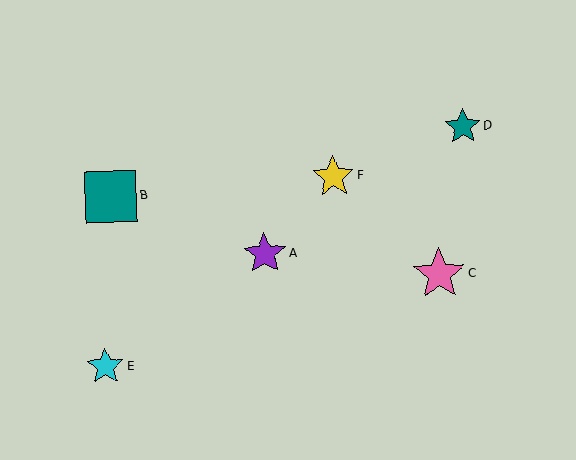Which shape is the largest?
The pink star (labeled C) is the largest.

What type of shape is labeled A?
Shape A is a purple star.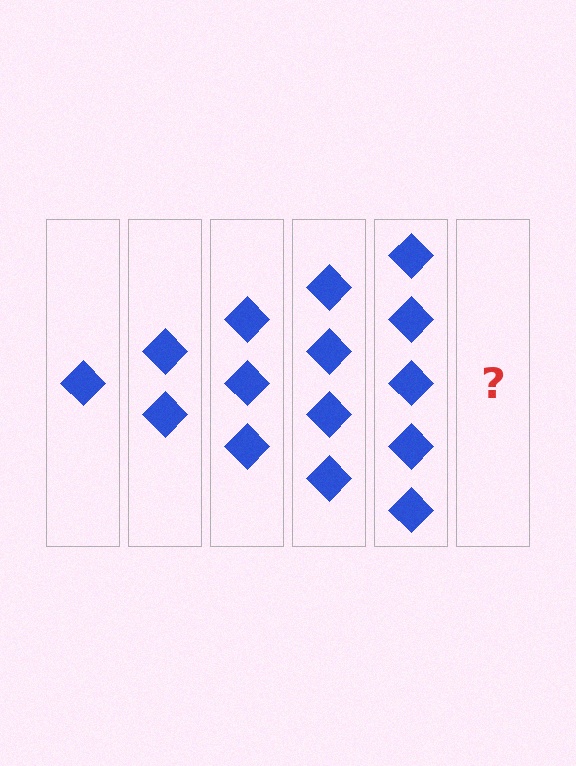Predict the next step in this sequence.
The next step is 6 diamonds.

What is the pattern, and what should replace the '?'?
The pattern is that each step adds one more diamond. The '?' should be 6 diamonds.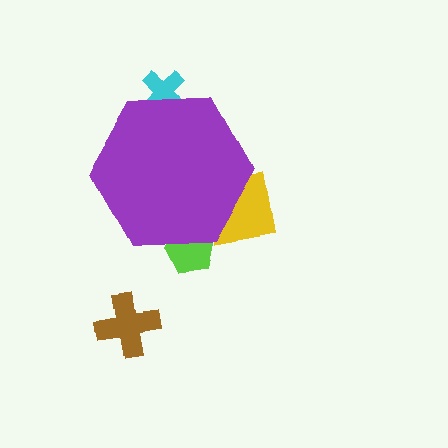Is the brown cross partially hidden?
No, the brown cross is fully visible.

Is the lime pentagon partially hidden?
Yes, the lime pentagon is partially hidden behind the purple hexagon.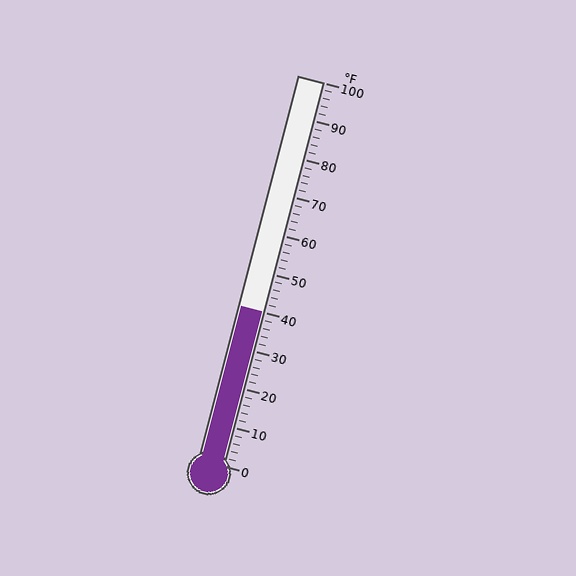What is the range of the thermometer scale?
The thermometer scale ranges from 0°F to 100°F.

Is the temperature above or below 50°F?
The temperature is below 50°F.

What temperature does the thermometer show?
The thermometer shows approximately 40°F.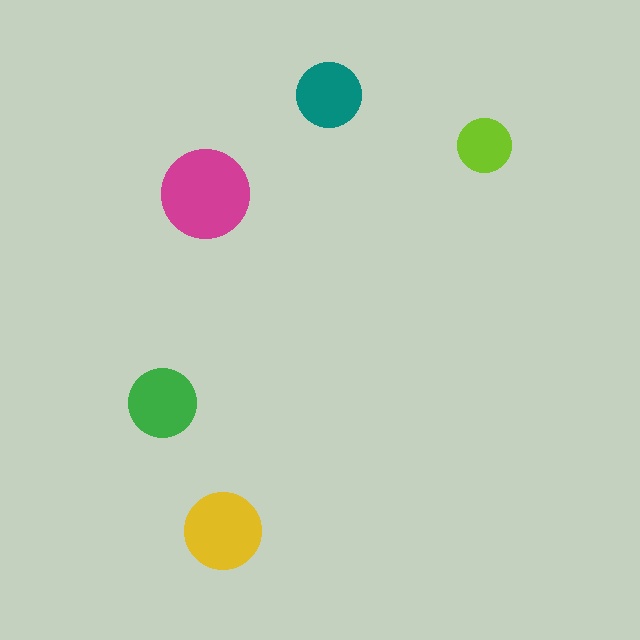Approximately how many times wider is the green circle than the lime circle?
About 1.5 times wider.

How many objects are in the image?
There are 5 objects in the image.